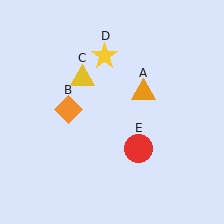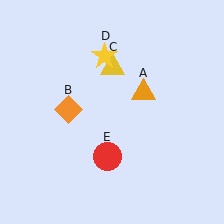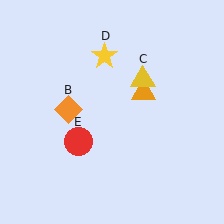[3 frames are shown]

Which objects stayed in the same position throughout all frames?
Orange triangle (object A) and orange diamond (object B) and yellow star (object D) remained stationary.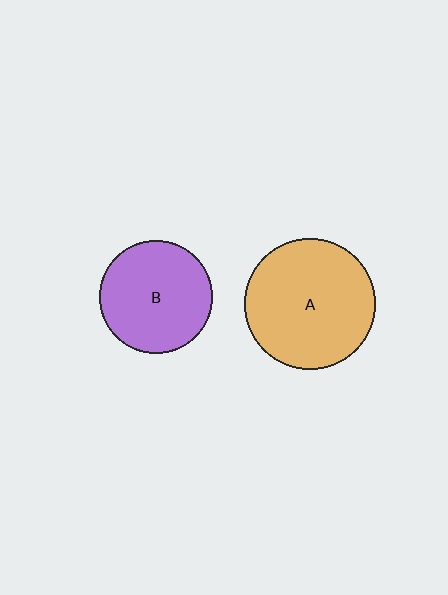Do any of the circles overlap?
No, none of the circles overlap.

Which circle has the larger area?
Circle A (orange).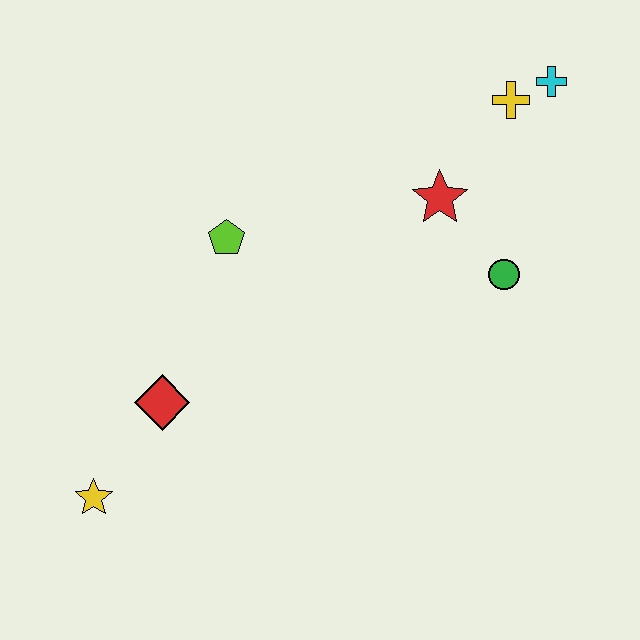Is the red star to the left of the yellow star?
No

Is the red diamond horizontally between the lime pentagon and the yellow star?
Yes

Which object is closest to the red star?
The green circle is closest to the red star.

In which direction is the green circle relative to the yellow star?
The green circle is to the right of the yellow star.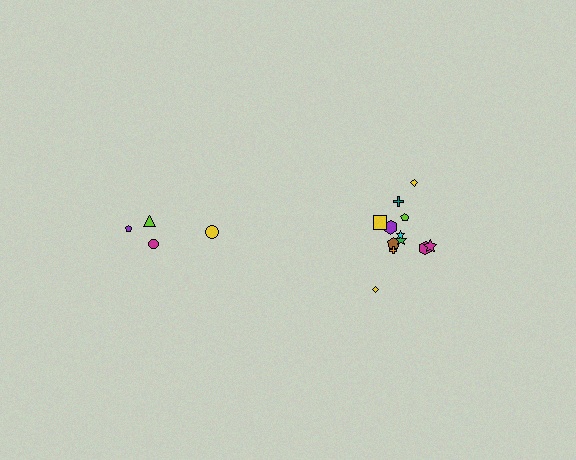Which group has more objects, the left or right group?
The right group.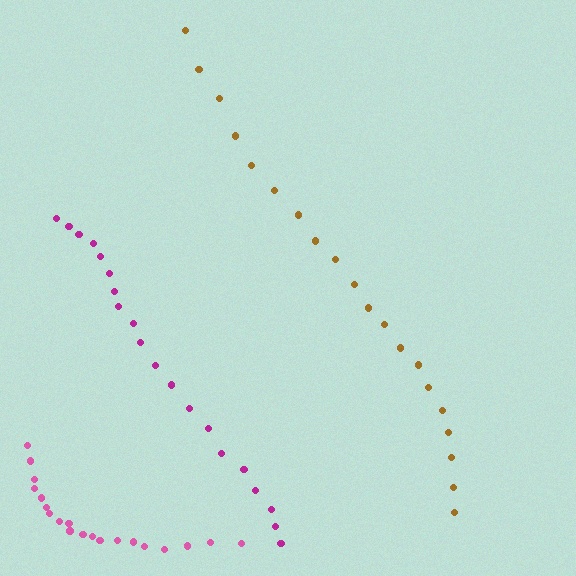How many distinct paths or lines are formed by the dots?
There are 3 distinct paths.